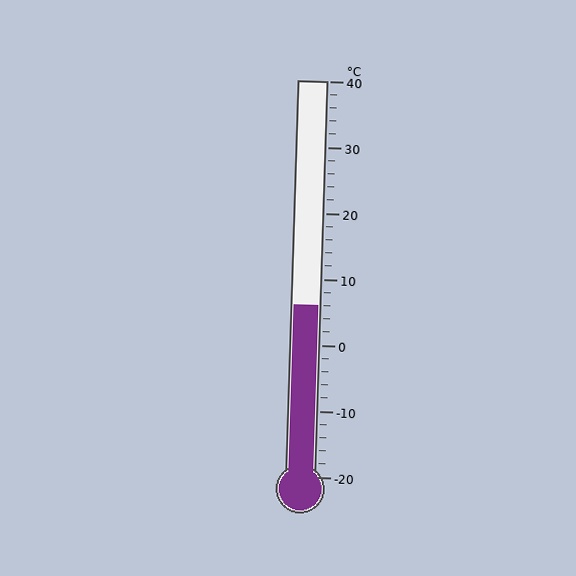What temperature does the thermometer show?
The thermometer shows approximately 6°C.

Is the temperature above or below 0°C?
The temperature is above 0°C.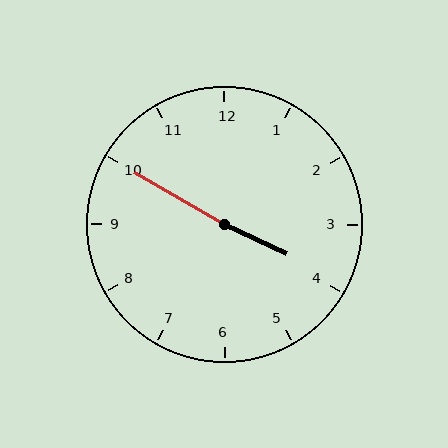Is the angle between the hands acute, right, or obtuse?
It is obtuse.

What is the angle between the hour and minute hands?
Approximately 175 degrees.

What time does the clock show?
3:50.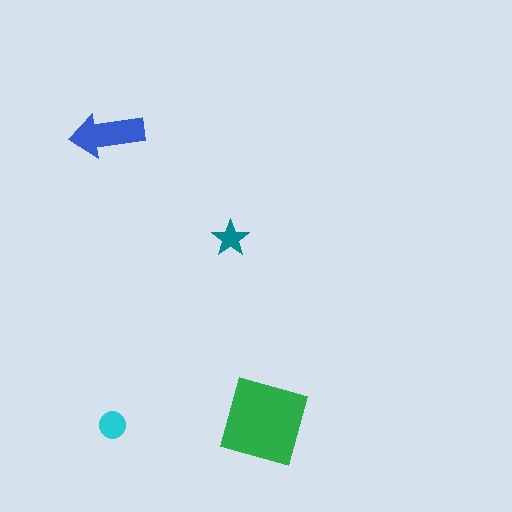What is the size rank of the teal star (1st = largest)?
4th.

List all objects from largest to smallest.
The green diamond, the blue arrow, the cyan circle, the teal star.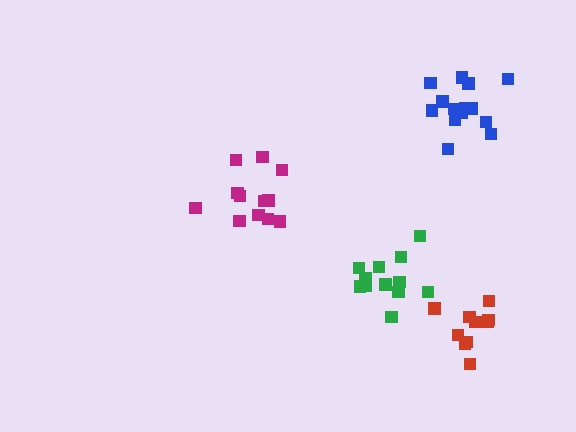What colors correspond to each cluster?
The clusters are colored: magenta, red, blue, green.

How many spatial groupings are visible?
There are 4 spatial groupings.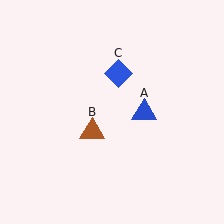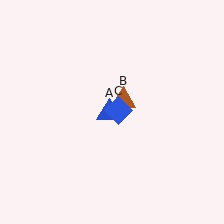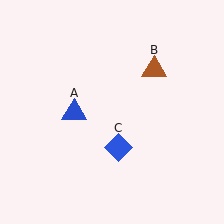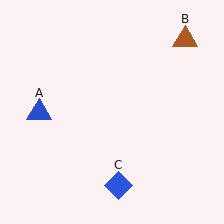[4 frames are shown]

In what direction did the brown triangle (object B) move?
The brown triangle (object B) moved up and to the right.